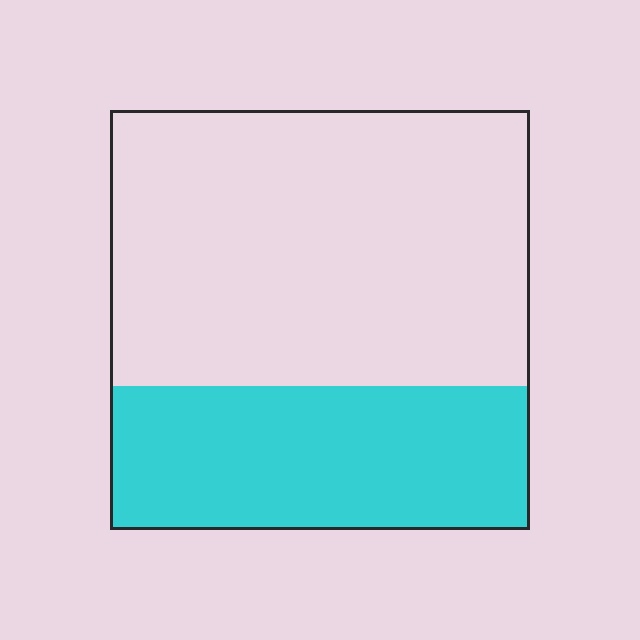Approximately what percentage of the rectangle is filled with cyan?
Approximately 35%.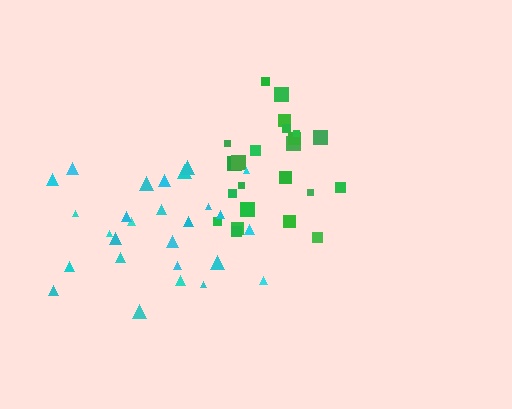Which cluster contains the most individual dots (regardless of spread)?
Cyan (27).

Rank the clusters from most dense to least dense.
green, cyan.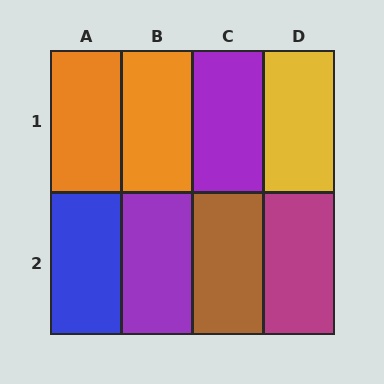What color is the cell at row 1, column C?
Purple.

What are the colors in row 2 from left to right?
Blue, purple, brown, magenta.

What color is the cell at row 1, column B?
Orange.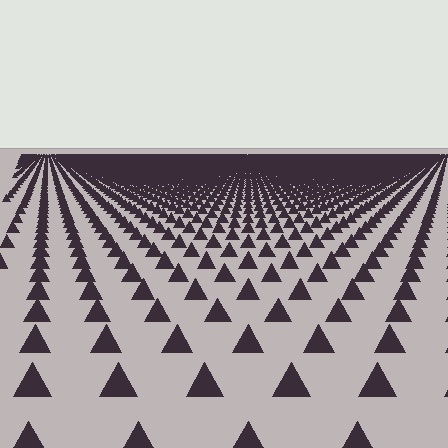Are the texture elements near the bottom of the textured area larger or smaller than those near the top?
Larger. Near the bottom, elements are closer to the viewer and appear at a bigger on-screen size.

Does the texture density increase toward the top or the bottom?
Density increases toward the top.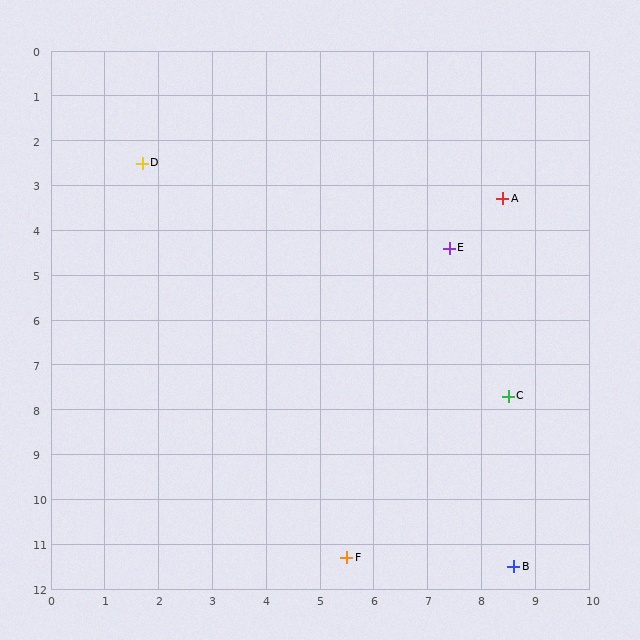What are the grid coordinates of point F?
Point F is at approximately (5.5, 11.3).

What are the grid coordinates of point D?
Point D is at approximately (1.7, 2.5).